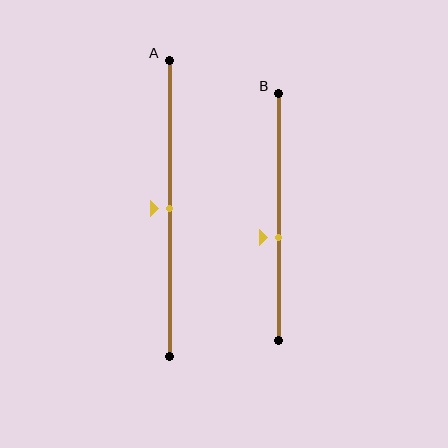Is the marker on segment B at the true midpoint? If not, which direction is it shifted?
No, the marker on segment B is shifted downward by about 9% of the segment length.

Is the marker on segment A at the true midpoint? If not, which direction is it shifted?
Yes, the marker on segment A is at the true midpoint.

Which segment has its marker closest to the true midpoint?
Segment A has its marker closest to the true midpoint.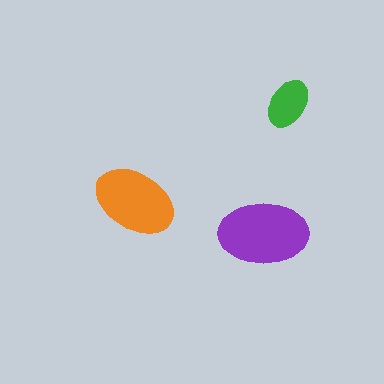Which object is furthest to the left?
The orange ellipse is leftmost.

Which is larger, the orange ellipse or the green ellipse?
The orange one.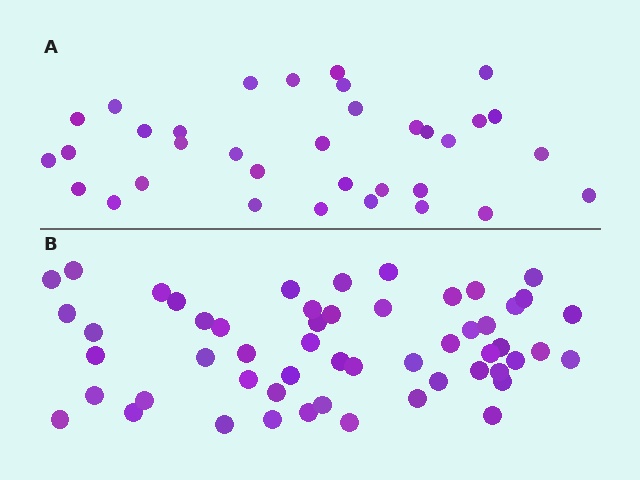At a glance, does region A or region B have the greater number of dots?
Region B (the bottom region) has more dots.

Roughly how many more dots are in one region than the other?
Region B has approximately 20 more dots than region A.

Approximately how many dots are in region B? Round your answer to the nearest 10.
About 50 dots. (The exact count is 54, which rounds to 50.)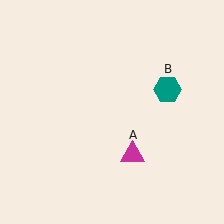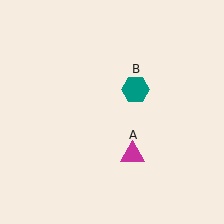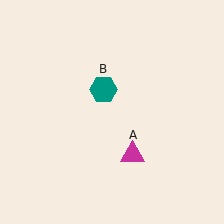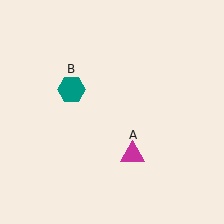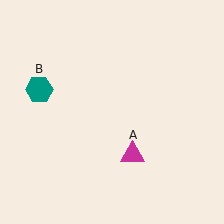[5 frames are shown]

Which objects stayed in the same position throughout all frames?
Magenta triangle (object A) remained stationary.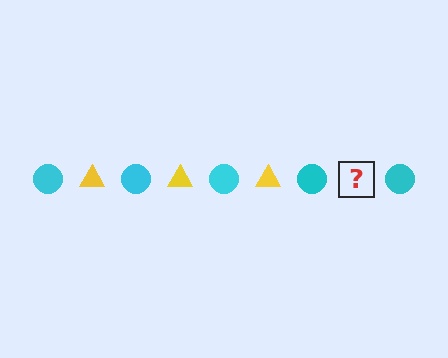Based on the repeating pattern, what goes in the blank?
The blank should be a yellow triangle.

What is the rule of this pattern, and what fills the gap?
The rule is that the pattern alternates between cyan circle and yellow triangle. The gap should be filled with a yellow triangle.